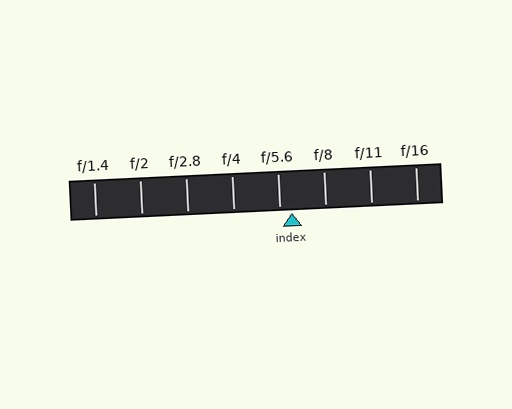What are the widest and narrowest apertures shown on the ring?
The widest aperture shown is f/1.4 and the narrowest is f/16.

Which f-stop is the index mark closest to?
The index mark is closest to f/5.6.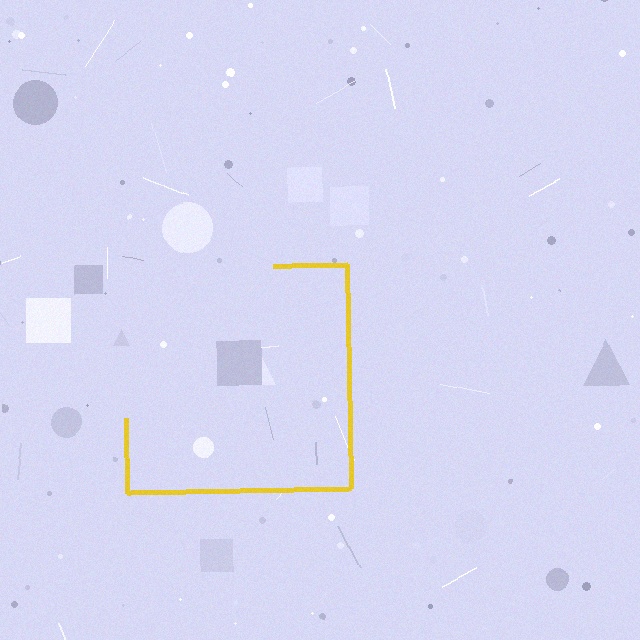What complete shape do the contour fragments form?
The contour fragments form a square.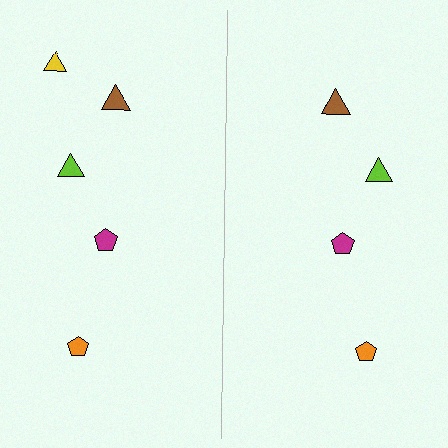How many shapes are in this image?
There are 9 shapes in this image.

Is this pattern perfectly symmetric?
No, the pattern is not perfectly symmetric. A yellow triangle is missing from the right side.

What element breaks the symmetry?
A yellow triangle is missing from the right side.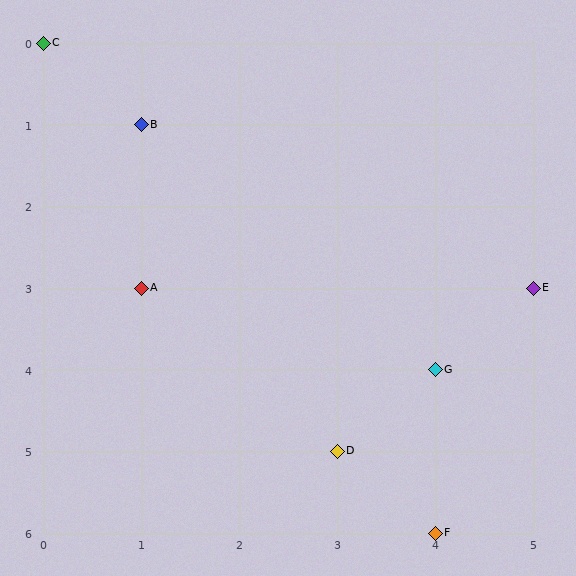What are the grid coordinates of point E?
Point E is at grid coordinates (5, 3).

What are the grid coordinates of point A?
Point A is at grid coordinates (1, 3).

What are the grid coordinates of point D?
Point D is at grid coordinates (3, 5).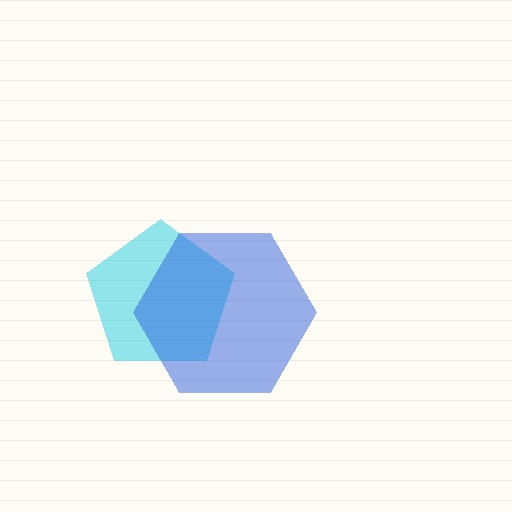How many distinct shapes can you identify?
There are 2 distinct shapes: a cyan pentagon, a blue hexagon.